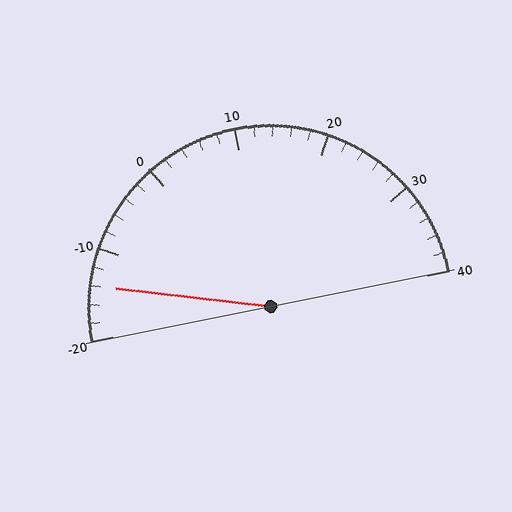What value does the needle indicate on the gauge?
The needle indicates approximately -14.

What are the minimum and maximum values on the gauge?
The gauge ranges from -20 to 40.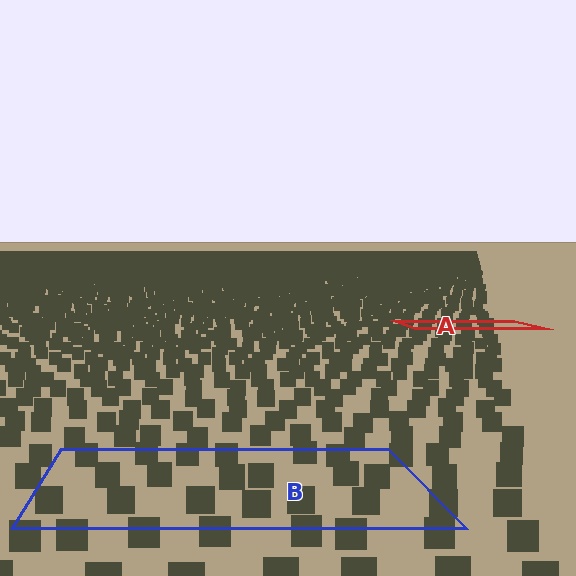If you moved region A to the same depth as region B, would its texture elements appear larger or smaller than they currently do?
They would appear larger. At a closer depth, the same texture elements are projected at a bigger on-screen size.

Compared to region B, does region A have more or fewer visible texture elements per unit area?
Region A has more texture elements per unit area — they are packed more densely because it is farther away.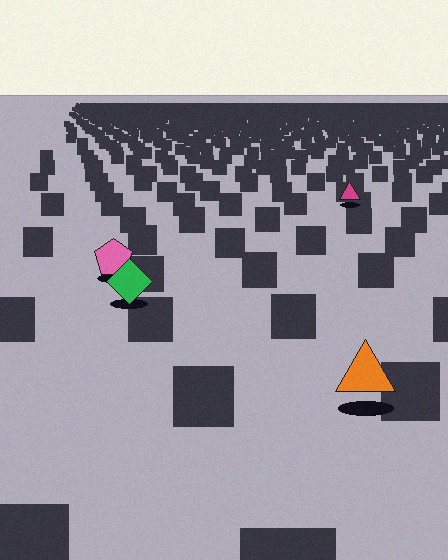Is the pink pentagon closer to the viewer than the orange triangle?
No. The orange triangle is closer — you can tell from the texture gradient: the ground texture is coarser near it.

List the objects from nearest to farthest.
From nearest to farthest: the orange triangle, the green diamond, the pink pentagon, the magenta triangle.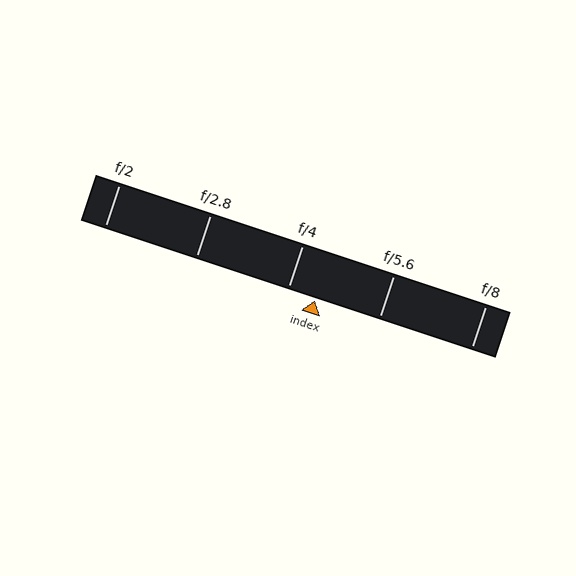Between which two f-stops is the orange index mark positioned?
The index mark is between f/4 and f/5.6.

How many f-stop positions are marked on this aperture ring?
There are 5 f-stop positions marked.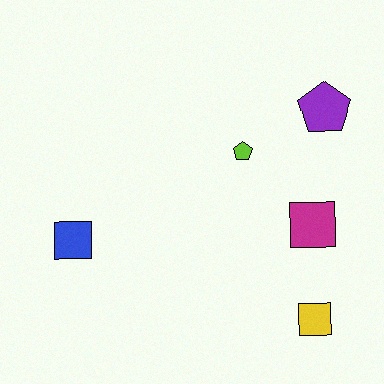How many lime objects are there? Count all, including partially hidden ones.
There is 1 lime object.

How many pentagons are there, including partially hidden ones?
There are 2 pentagons.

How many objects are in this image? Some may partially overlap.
There are 5 objects.